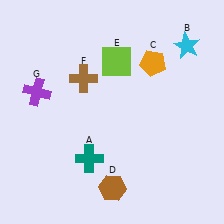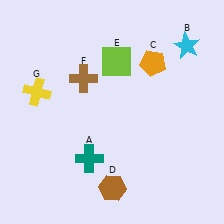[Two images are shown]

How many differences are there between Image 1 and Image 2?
There is 1 difference between the two images.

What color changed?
The cross (G) changed from purple in Image 1 to yellow in Image 2.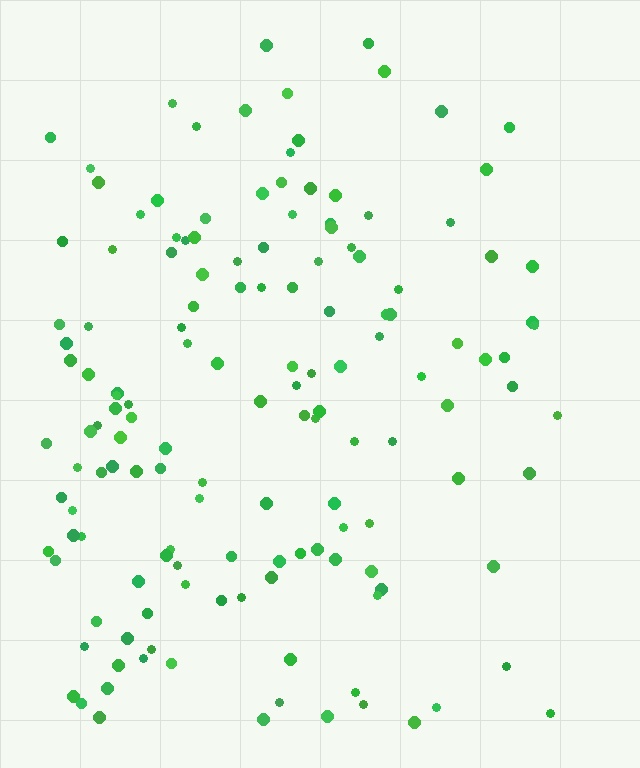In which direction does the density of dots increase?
From right to left, with the left side densest.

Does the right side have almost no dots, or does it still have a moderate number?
Still a moderate number, just noticeably fewer than the left.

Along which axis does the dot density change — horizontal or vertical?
Horizontal.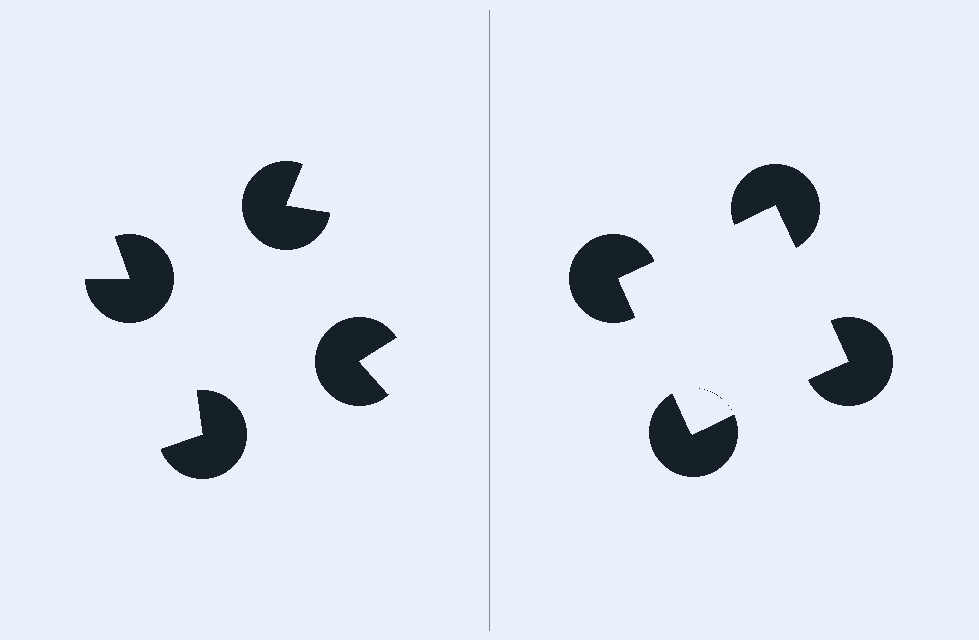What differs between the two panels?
The pac-man discs are positioned identically on both sides; only the wedge orientations differ. On the right they align to a square; on the left they are misaligned.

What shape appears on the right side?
An illusory square.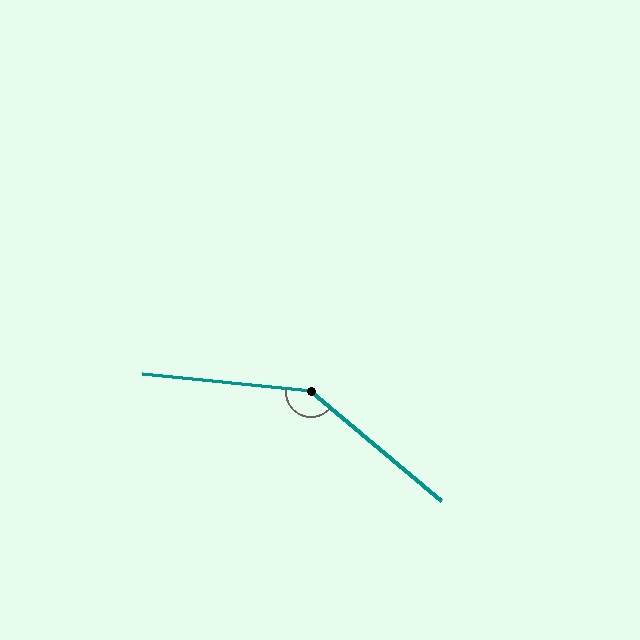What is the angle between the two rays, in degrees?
Approximately 146 degrees.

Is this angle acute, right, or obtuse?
It is obtuse.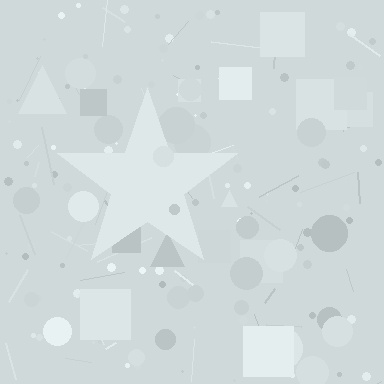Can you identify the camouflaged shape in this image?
The camouflaged shape is a star.